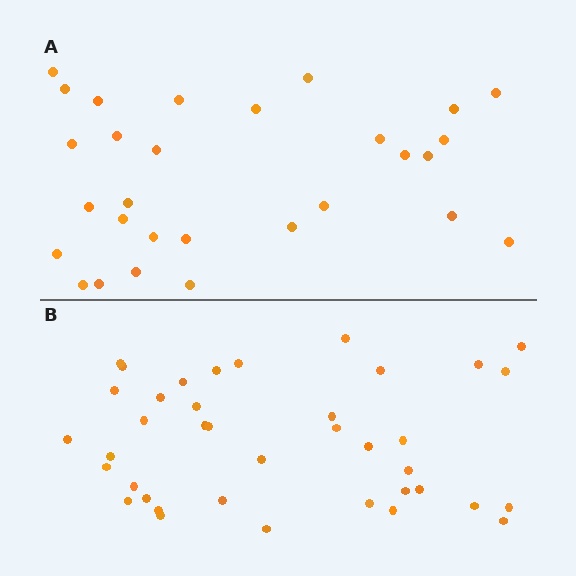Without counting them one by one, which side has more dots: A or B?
Region B (the bottom region) has more dots.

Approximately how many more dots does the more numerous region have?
Region B has roughly 10 or so more dots than region A.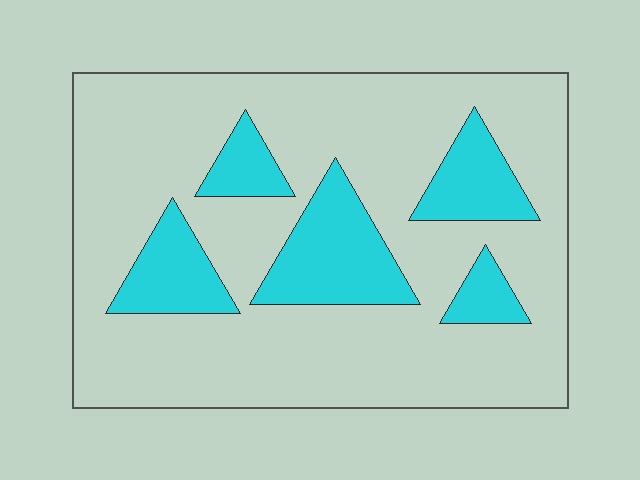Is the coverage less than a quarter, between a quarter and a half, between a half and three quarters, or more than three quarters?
Less than a quarter.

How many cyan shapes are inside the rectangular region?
5.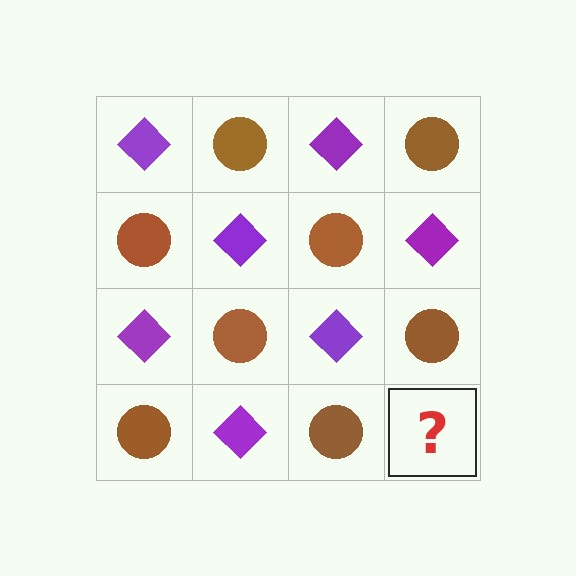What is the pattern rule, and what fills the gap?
The rule is that it alternates purple diamond and brown circle in a checkerboard pattern. The gap should be filled with a purple diamond.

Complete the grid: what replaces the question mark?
The question mark should be replaced with a purple diamond.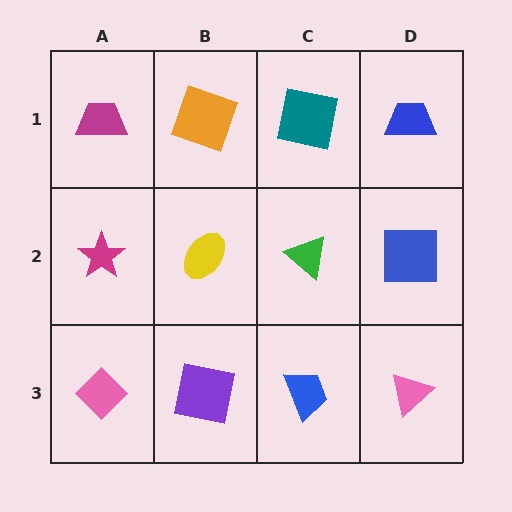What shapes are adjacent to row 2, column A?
A magenta trapezoid (row 1, column A), a pink diamond (row 3, column A), a yellow ellipse (row 2, column B).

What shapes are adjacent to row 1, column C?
A green triangle (row 2, column C), an orange square (row 1, column B), a blue trapezoid (row 1, column D).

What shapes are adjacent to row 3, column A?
A magenta star (row 2, column A), a purple square (row 3, column B).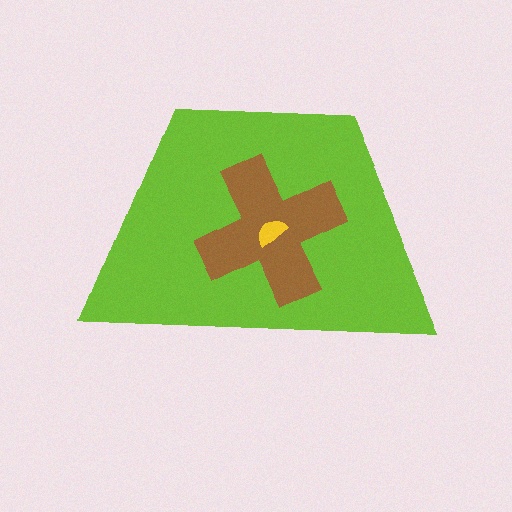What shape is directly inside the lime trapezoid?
The brown cross.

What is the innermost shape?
The yellow semicircle.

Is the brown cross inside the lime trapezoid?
Yes.